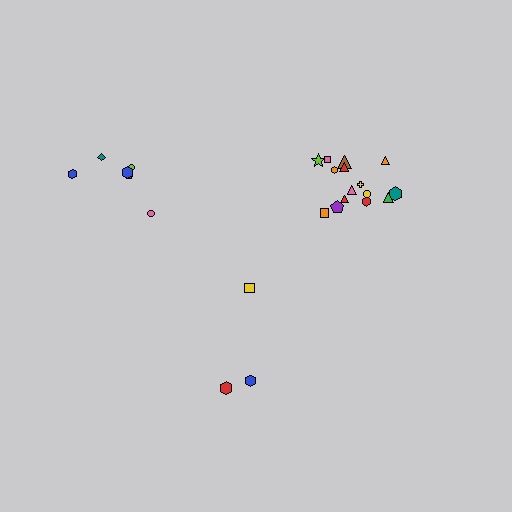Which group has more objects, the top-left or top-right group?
The top-right group.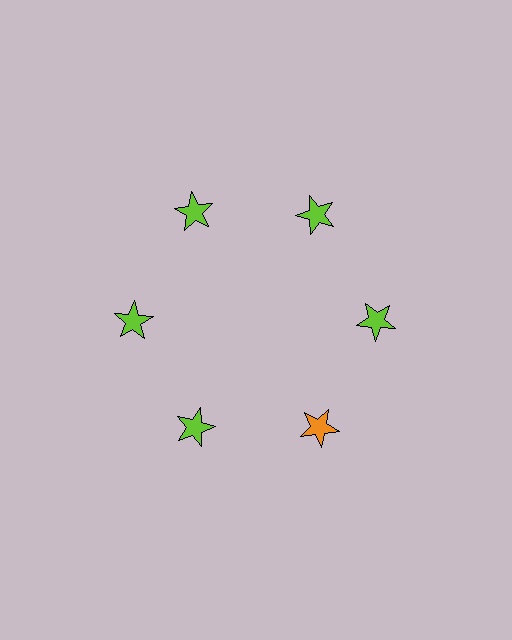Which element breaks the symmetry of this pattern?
The orange star at roughly the 5 o'clock position breaks the symmetry. All other shapes are lime stars.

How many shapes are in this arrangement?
There are 6 shapes arranged in a ring pattern.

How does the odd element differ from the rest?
It has a different color: orange instead of lime.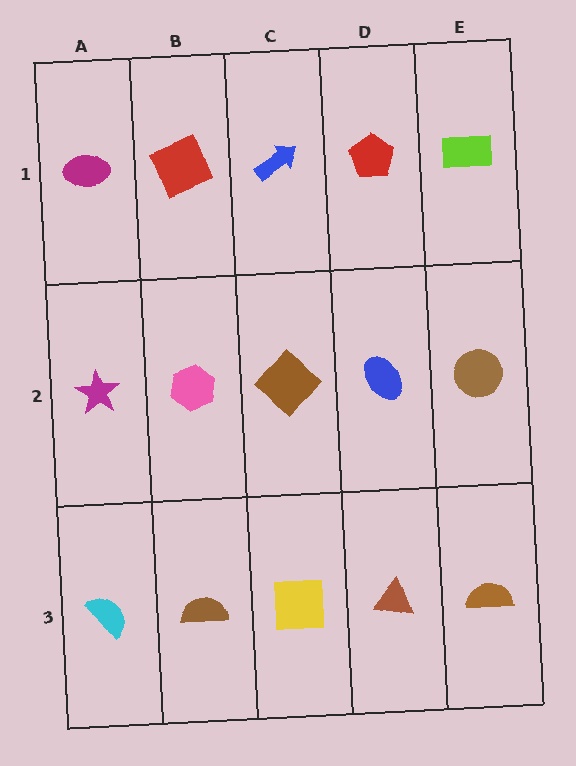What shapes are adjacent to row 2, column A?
A magenta ellipse (row 1, column A), a cyan semicircle (row 3, column A), a pink hexagon (row 2, column B).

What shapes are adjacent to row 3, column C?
A brown diamond (row 2, column C), a brown semicircle (row 3, column B), a brown triangle (row 3, column D).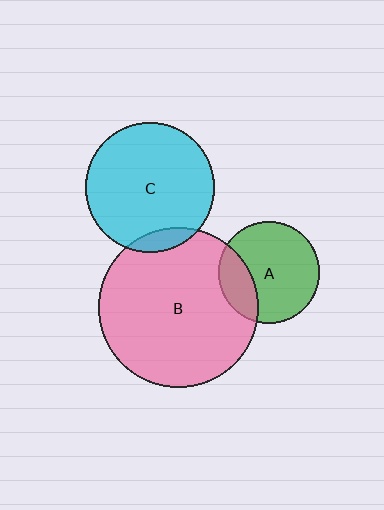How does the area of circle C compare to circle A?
Approximately 1.6 times.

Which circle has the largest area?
Circle B (pink).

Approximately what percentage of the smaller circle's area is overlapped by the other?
Approximately 10%.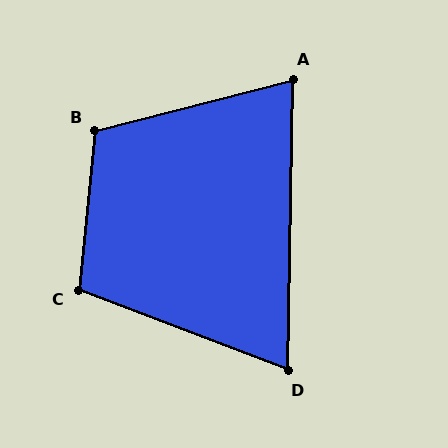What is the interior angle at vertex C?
Approximately 105 degrees (obtuse).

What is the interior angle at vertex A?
Approximately 75 degrees (acute).